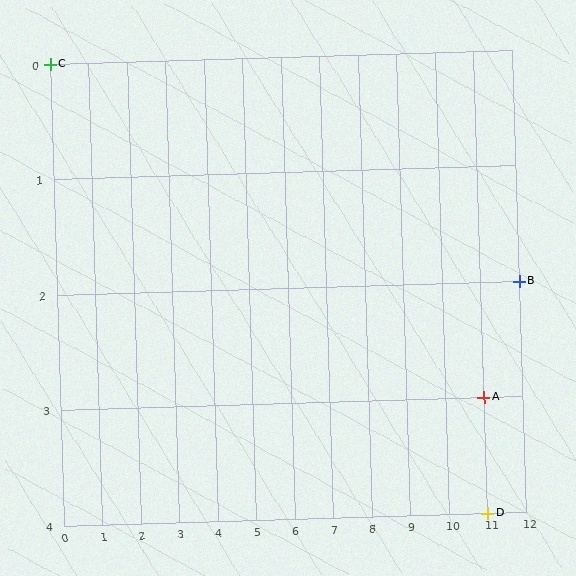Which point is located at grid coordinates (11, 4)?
Point D is at (11, 4).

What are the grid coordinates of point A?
Point A is at grid coordinates (11, 3).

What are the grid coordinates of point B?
Point B is at grid coordinates (12, 2).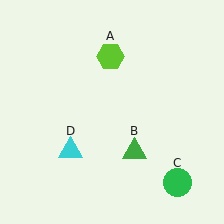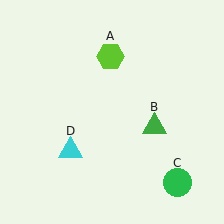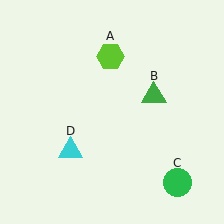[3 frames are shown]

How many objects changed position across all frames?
1 object changed position: green triangle (object B).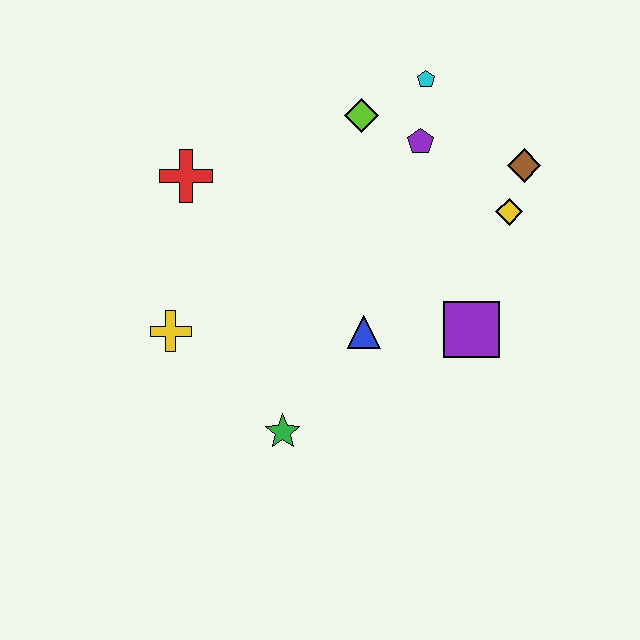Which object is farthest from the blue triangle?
The cyan pentagon is farthest from the blue triangle.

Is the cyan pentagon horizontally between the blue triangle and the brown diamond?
Yes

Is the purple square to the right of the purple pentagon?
Yes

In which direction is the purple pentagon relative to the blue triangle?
The purple pentagon is above the blue triangle.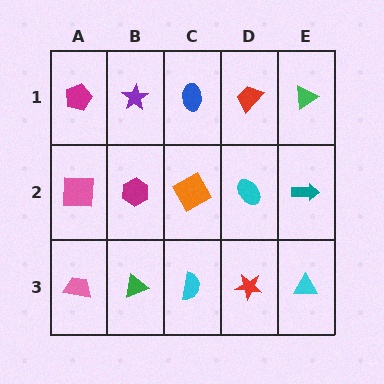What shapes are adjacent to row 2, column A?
A magenta pentagon (row 1, column A), a pink trapezoid (row 3, column A), a magenta hexagon (row 2, column B).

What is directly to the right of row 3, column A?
A green triangle.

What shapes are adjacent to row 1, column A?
A pink square (row 2, column A), a purple star (row 1, column B).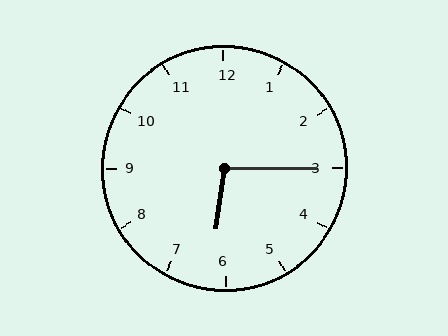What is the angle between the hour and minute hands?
Approximately 98 degrees.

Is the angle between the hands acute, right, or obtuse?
It is obtuse.